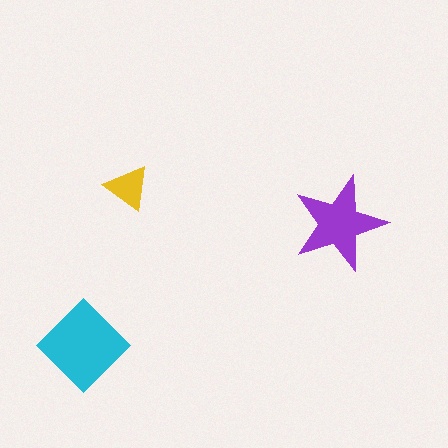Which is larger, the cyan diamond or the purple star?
The cyan diamond.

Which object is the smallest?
The yellow triangle.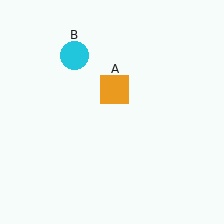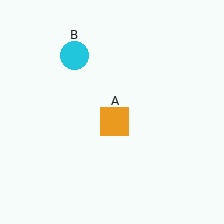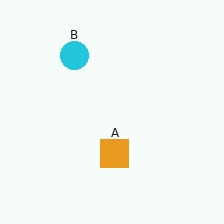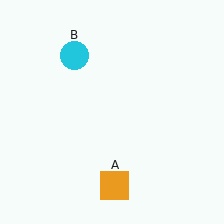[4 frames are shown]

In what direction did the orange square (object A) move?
The orange square (object A) moved down.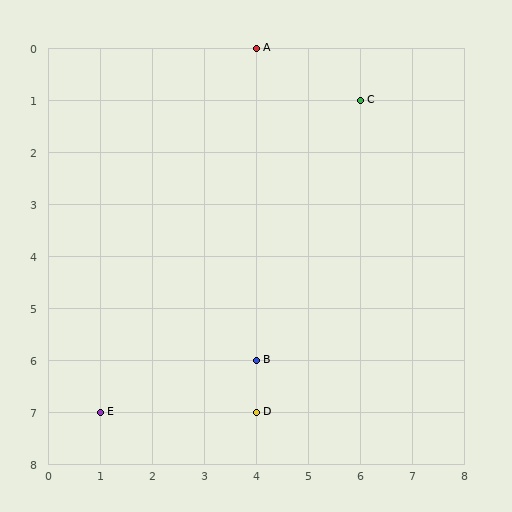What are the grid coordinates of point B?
Point B is at grid coordinates (4, 6).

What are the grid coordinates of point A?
Point A is at grid coordinates (4, 0).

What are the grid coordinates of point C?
Point C is at grid coordinates (6, 1).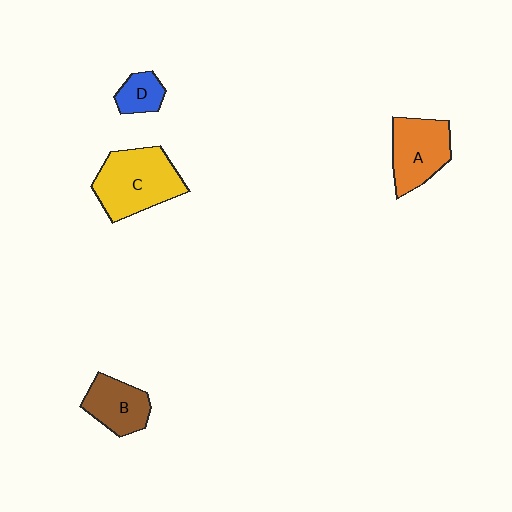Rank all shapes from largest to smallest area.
From largest to smallest: C (yellow), A (orange), B (brown), D (blue).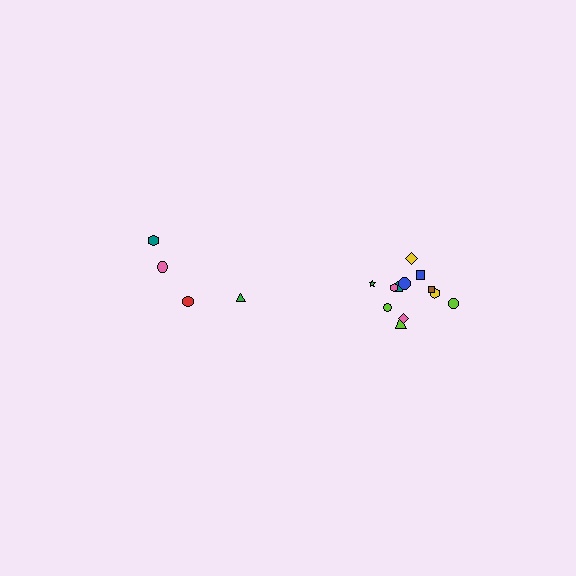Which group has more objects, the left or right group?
The right group.